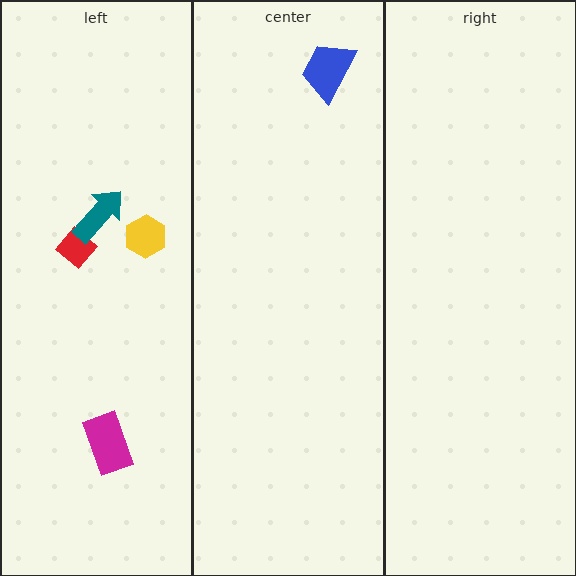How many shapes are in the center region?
1.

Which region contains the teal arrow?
The left region.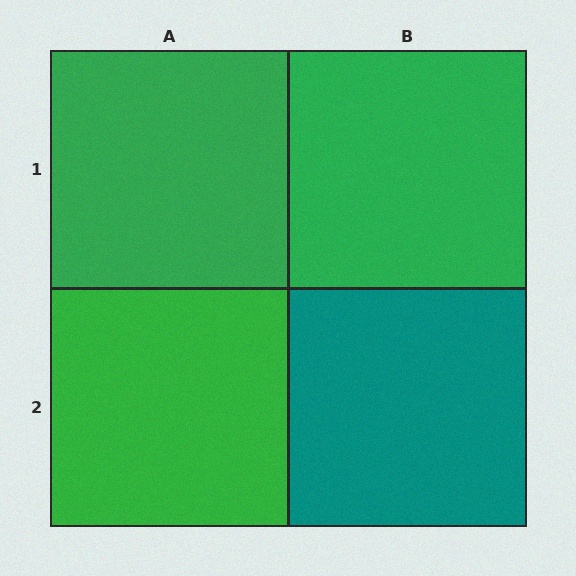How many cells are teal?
1 cell is teal.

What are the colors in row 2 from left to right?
Green, teal.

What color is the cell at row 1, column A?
Green.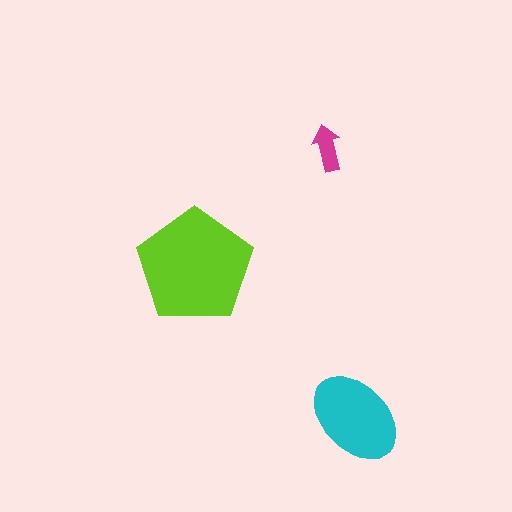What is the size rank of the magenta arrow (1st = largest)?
3rd.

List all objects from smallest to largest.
The magenta arrow, the cyan ellipse, the lime pentagon.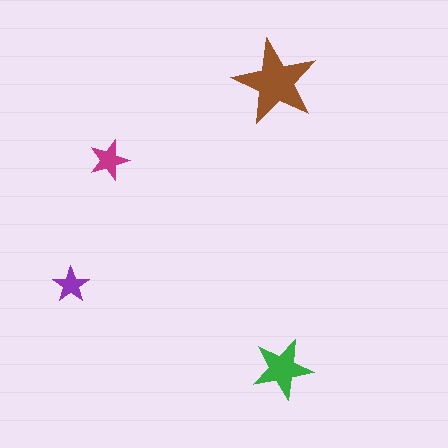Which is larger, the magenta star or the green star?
The green one.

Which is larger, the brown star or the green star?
The brown one.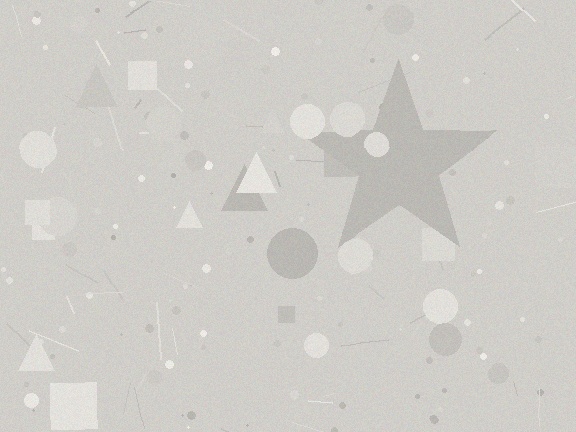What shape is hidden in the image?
A star is hidden in the image.